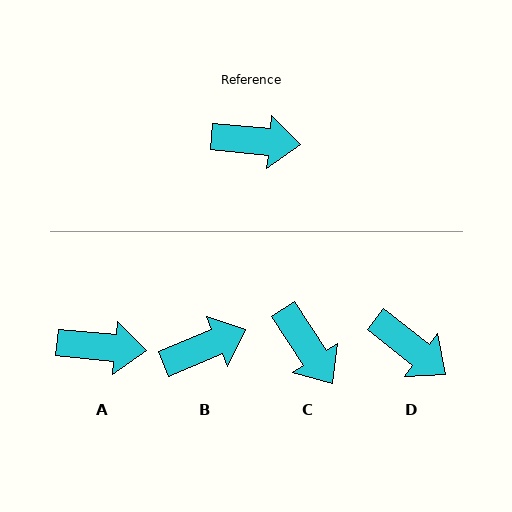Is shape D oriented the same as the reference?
No, it is off by about 33 degrees.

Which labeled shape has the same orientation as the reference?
A.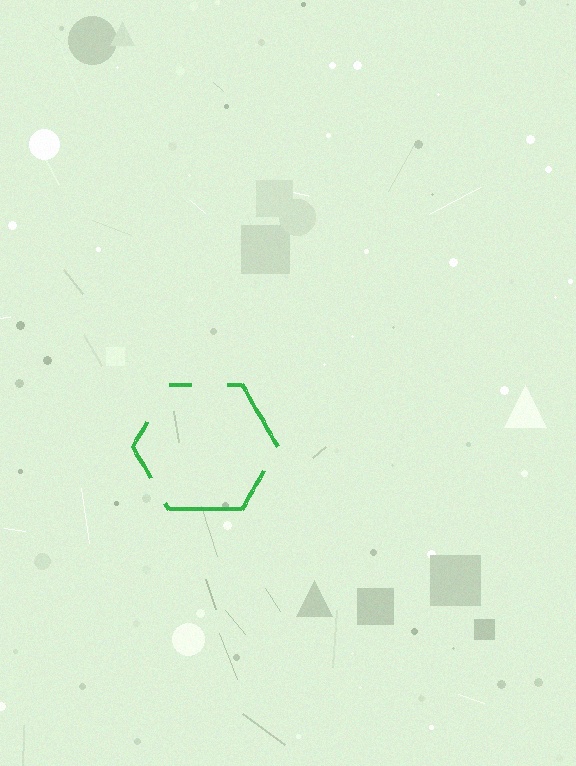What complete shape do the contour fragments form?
The contour fragments form a hexagon.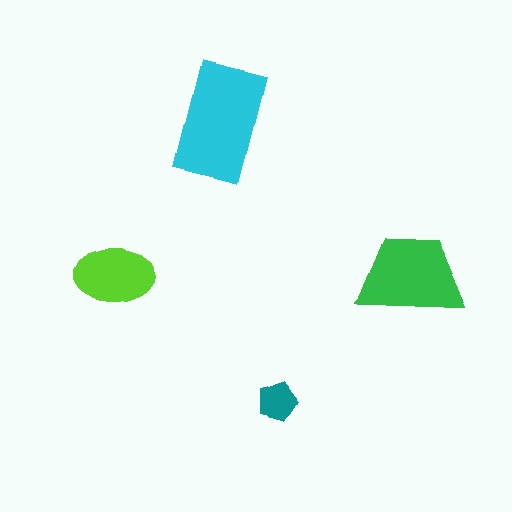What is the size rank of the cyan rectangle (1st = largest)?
1st.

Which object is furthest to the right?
The green trapezoid is rightmost.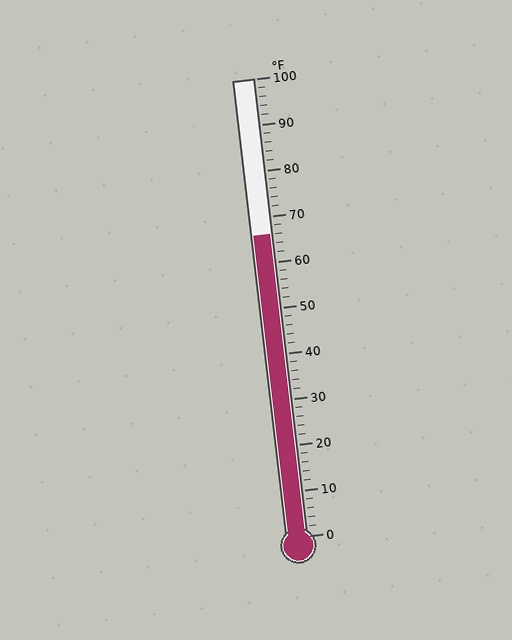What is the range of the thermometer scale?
The thermometer scale ranges from 0°F to 100°F.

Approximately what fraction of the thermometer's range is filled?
The thermometer is filled to approximately 65% of its range.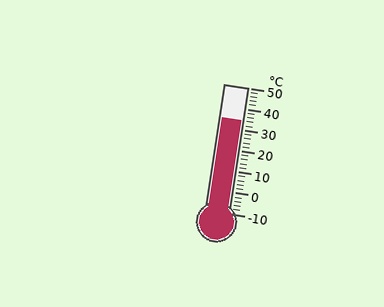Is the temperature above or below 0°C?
The temperature is above 0°C.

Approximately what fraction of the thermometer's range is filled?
The thermometer is filled to approximately 75% of its range.